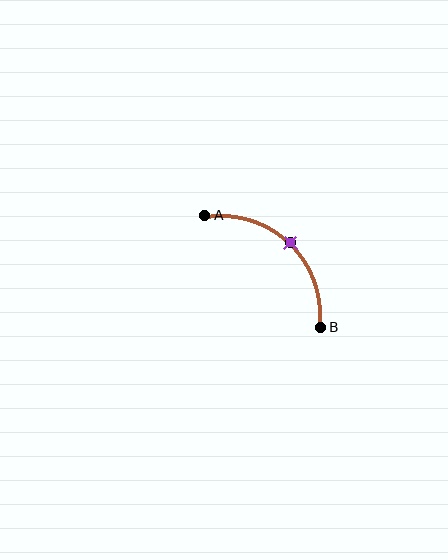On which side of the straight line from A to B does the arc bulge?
The arc bulges above and to the right of the straight line connecting A and B.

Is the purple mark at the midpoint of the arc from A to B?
Yes. The purple mark lies on the arc at equal arc-length from both A and B — it is the arc midpoint.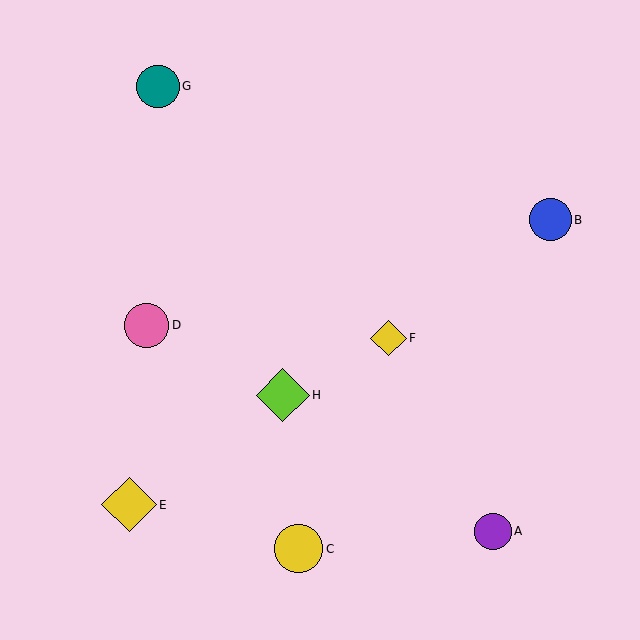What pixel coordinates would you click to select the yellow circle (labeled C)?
Click at (299, 549) to select the yellow circle C.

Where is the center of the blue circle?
The center of the blue circle is at (550, 220).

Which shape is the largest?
The yellow diamond (labeled E) is the largest.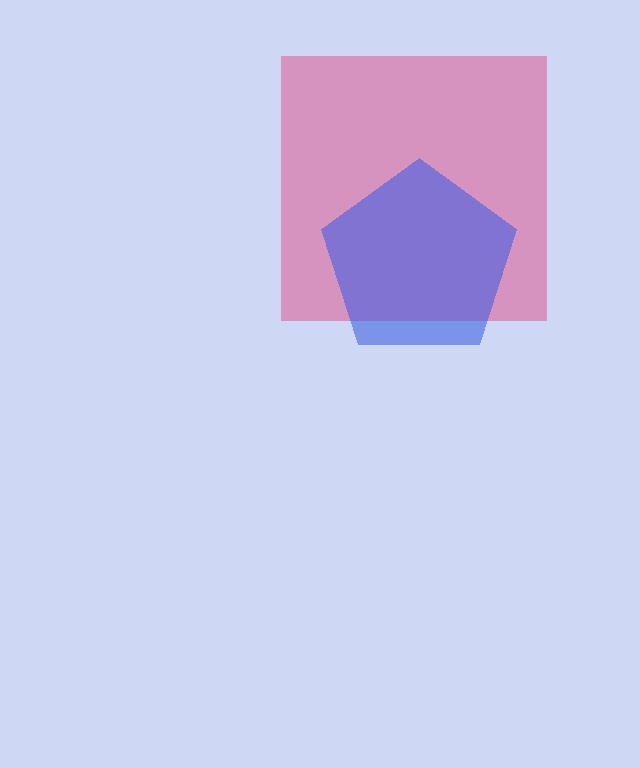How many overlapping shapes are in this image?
There are 2 overlapping shapes in the image.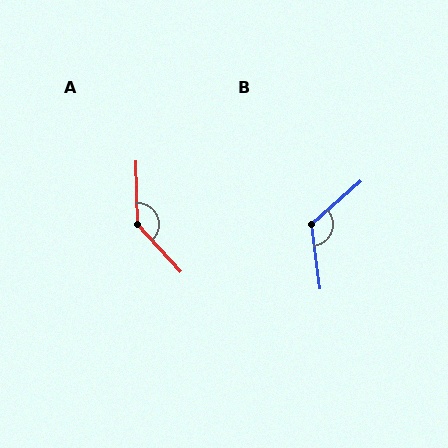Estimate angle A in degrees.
Approximately 139 degrees.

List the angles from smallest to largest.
B (124°), A (139°).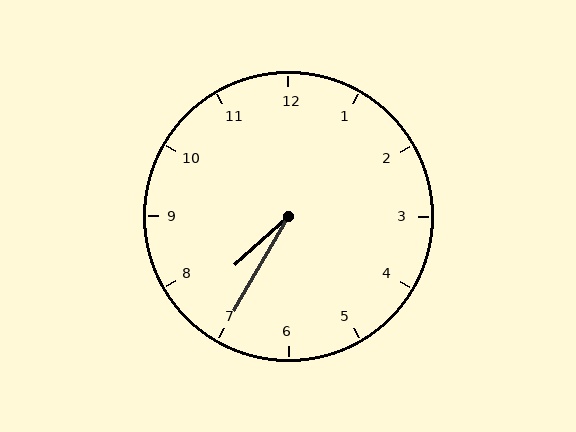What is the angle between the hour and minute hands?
Approximately 18 degrees.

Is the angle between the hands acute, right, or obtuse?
It is acute.